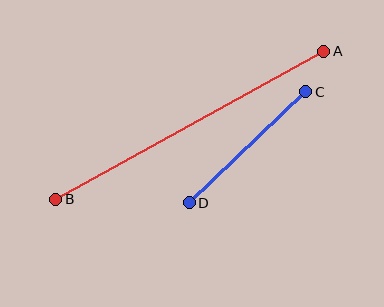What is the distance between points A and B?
The distance is approximately 306 pixels.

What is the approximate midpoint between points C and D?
The midpoint is at approximately (247, 147) pixels.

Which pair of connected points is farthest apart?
Points A and B are farthest apart.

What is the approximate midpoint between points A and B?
The midpoint is at approximately (190, 125) pixels.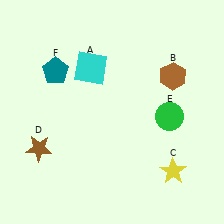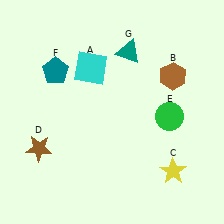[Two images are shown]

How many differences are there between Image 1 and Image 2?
There is 1 difference between the two images.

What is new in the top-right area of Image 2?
A teal triangle (G) was added in the top-right area of Image 2.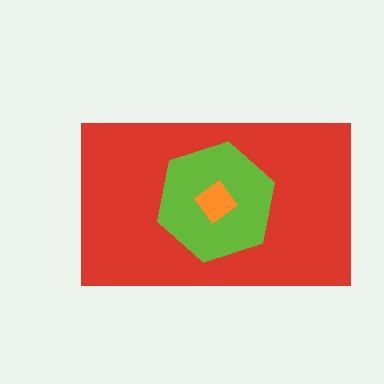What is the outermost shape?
The red rectangle.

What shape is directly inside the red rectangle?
The lime hexagon.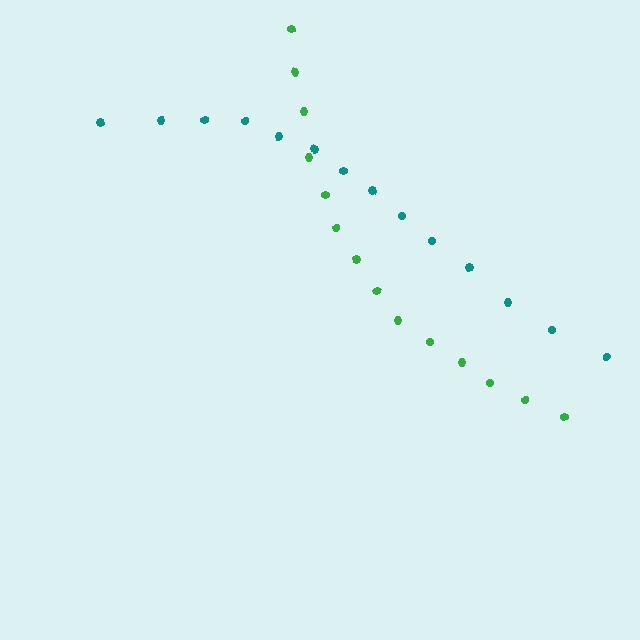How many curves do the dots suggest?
There are 2 distinct paths.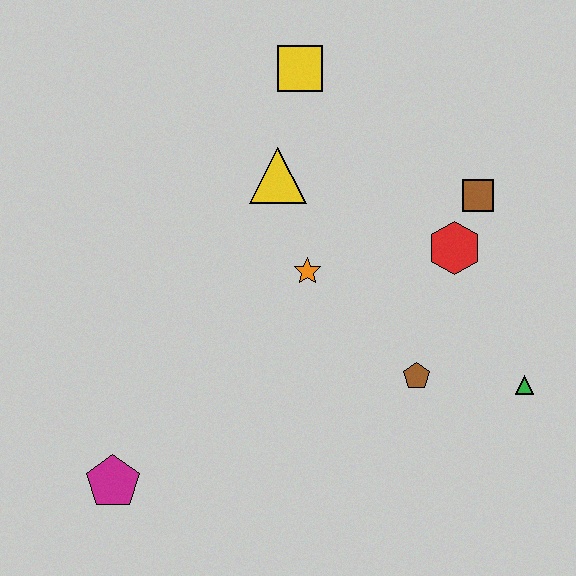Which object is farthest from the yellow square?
The magenta pentagon is farthest from the yellow square.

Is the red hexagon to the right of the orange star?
Yes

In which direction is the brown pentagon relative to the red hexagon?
The brown pentagon is below the red hexagon.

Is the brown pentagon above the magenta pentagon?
Yes